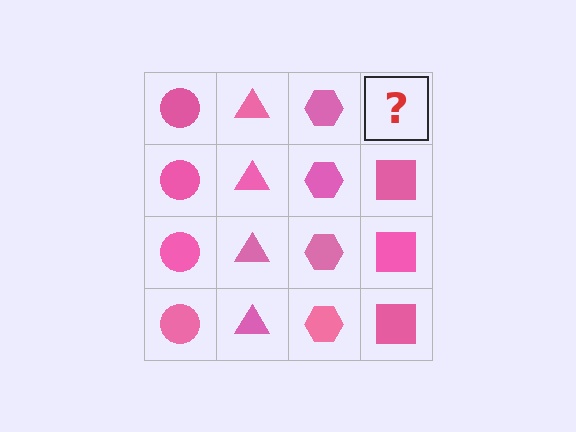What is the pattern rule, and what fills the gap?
The rule is that each column has a consistent shape. The gap should be filled with a pink square.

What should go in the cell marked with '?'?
The missing cell should contain a pink square.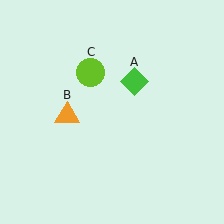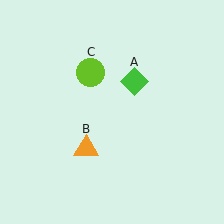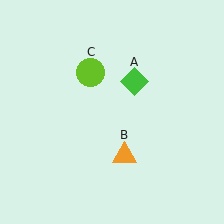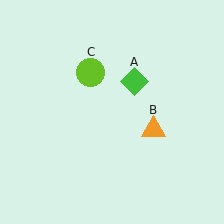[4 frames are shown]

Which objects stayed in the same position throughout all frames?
Green diamond (object A) and lime circle (object C) remained stationary.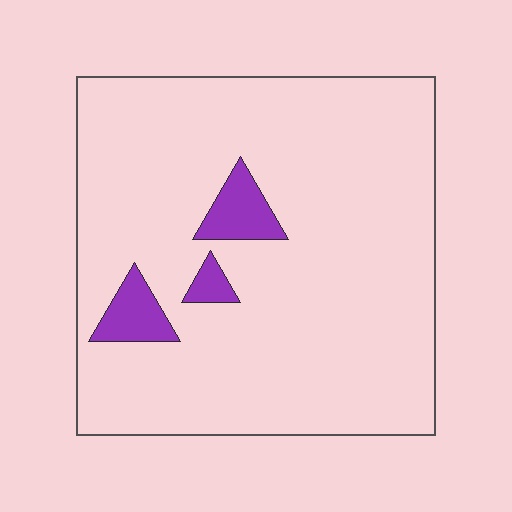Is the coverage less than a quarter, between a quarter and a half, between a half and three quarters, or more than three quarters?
Less than a quarter.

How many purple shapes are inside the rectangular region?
3.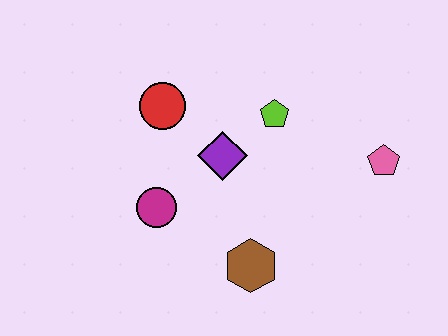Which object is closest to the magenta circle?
The purple diamond is closest to the magenta circle.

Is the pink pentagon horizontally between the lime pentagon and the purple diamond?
No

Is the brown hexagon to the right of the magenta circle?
Yes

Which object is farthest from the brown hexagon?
The red circle is farthest from the brown hexagon.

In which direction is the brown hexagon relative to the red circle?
The brown hexagon is below the red circle.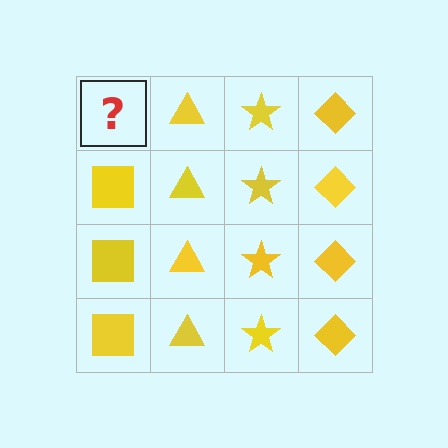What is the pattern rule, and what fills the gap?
The rule is that each column has a consistent shape. The gap should be filled with a yellow square.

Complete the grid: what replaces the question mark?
The question mark should be replaced with a yellow square.